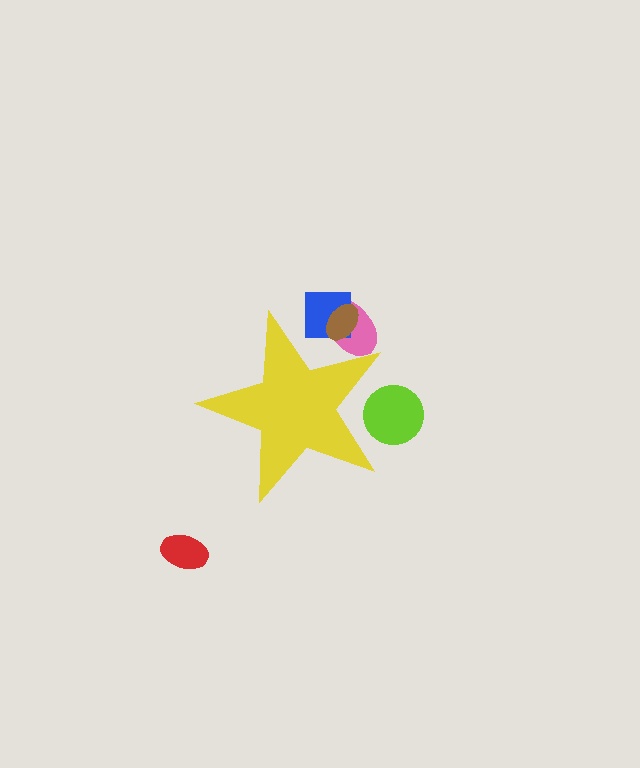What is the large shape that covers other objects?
A yellow star.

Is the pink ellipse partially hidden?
Yes, the pink ellipse is partially hidden behind the yellow star.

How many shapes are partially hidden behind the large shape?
4 shapes are partially hidden.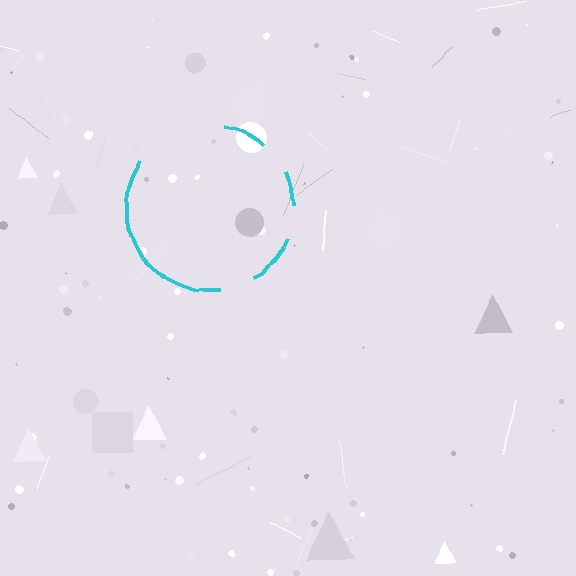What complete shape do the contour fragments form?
The contour fragments form a circle.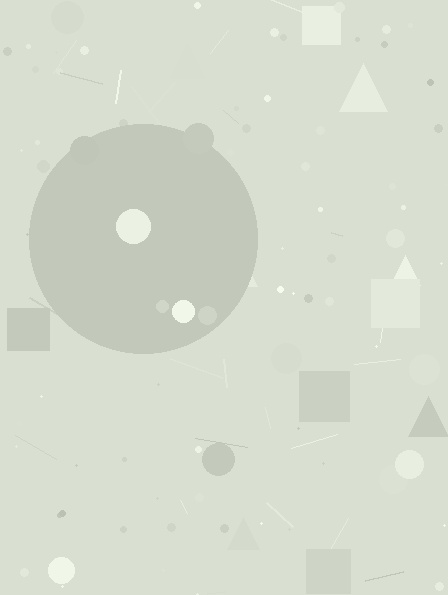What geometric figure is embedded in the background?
A circle is embedded in the background.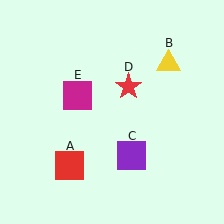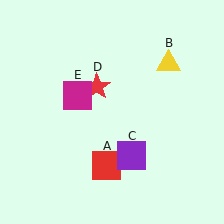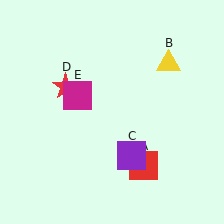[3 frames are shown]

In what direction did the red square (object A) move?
The red square (object A) moved right.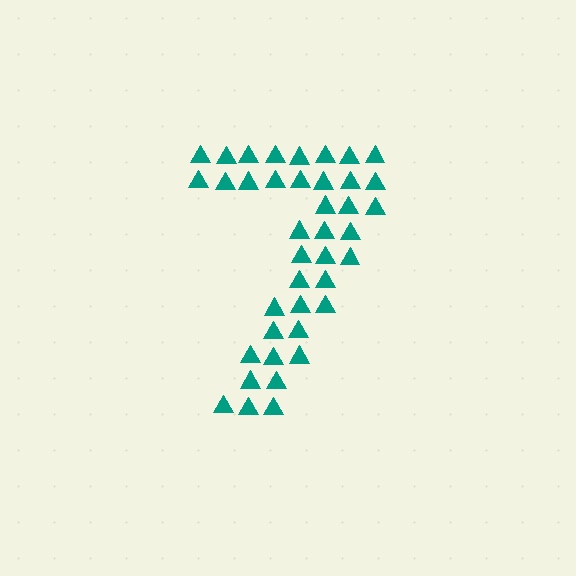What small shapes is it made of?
It is made of small triangles.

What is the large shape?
The large shape is the digit 7.